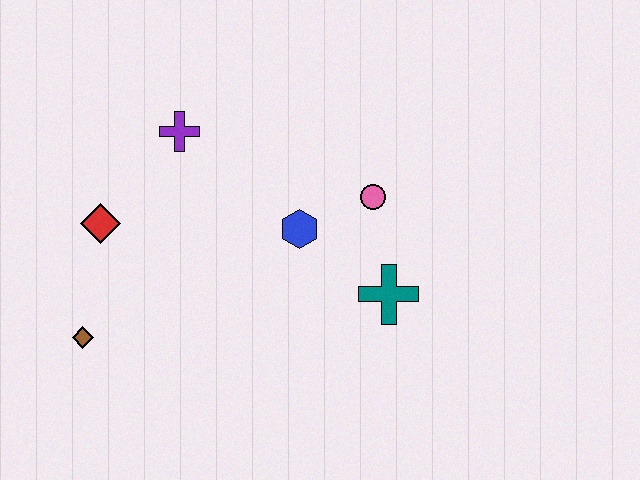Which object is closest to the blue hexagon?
The pink circle is closest to the blue hexagon.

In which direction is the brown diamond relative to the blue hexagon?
The brown diamond is to the left of the blue hexagon.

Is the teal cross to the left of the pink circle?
No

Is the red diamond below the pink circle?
Yes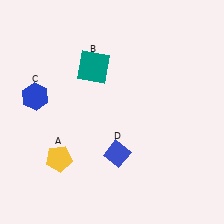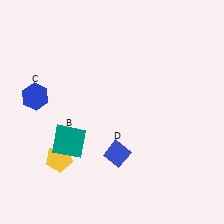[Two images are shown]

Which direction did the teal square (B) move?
The teal square (B) moved down.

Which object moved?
The teal square (B) moved down.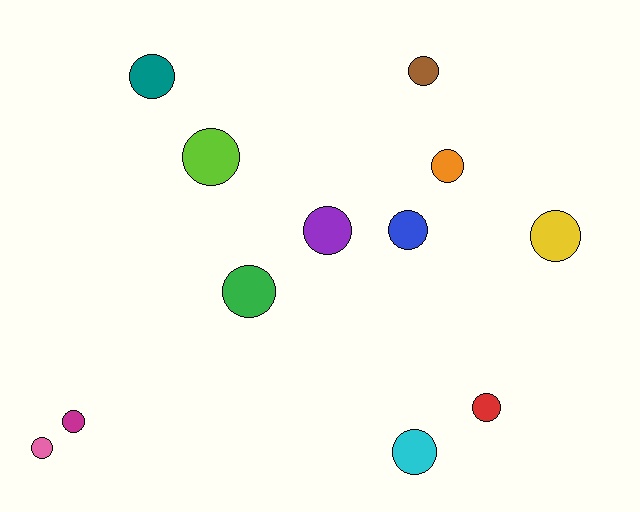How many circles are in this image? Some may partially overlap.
There are 12 circles.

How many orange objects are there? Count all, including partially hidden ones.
There is 1 orange object.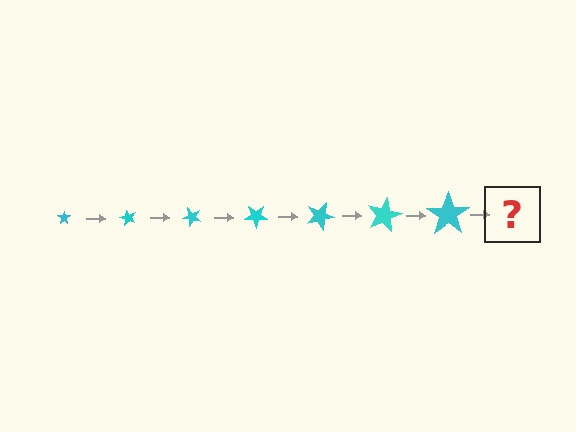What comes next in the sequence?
The next element should be a star, larger than the previous one and rotated 420 degrees from the start.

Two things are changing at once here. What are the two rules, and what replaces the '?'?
The two rules are that the star grows larger each step and it rotates 60 degrees each step. The '?' should be a star, larger than the previous one and rotated 420 degrees from the start.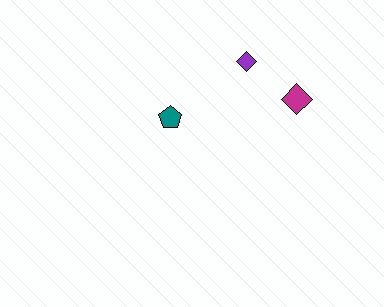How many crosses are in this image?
There are no crosses.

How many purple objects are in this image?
There is 1 purple object.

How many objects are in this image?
There are 3 objects.